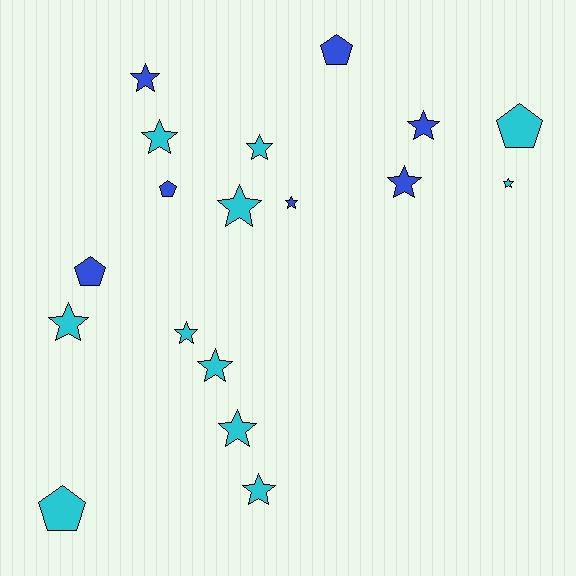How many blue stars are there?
There are 4 blue stars.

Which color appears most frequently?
Cyan, with 11 objects.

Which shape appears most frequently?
Star, with 13 objects.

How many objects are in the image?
There are 18 objects.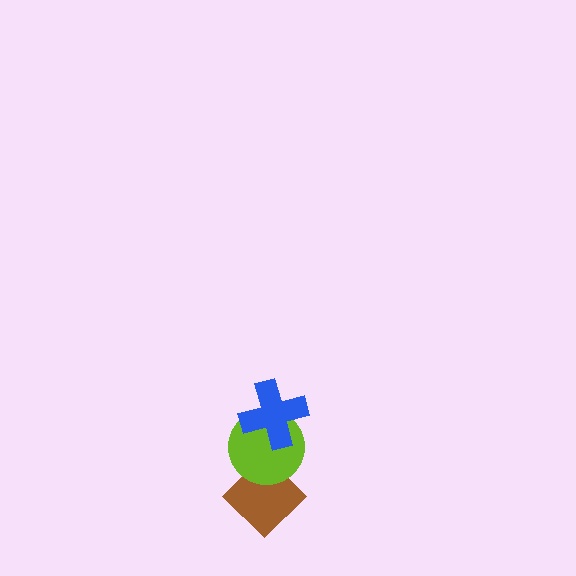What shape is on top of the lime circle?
The blue cross is on top of the lime circle.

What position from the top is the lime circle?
The lime circle is 2nd from the top.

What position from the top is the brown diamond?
The brown diamond is 3rd from the top.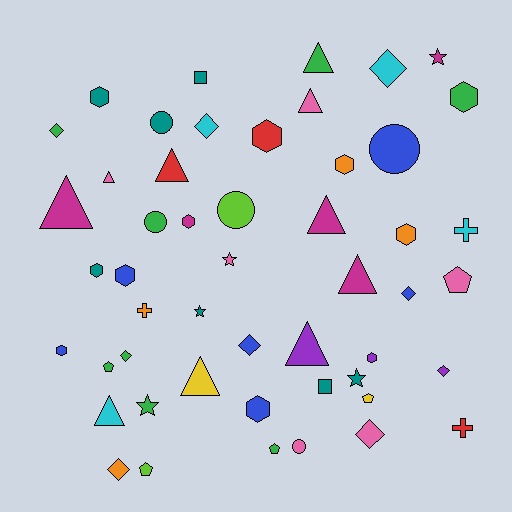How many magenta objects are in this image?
There are 5 magenta objects.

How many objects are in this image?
There are 50 objects.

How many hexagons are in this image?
There are 11 hexagons.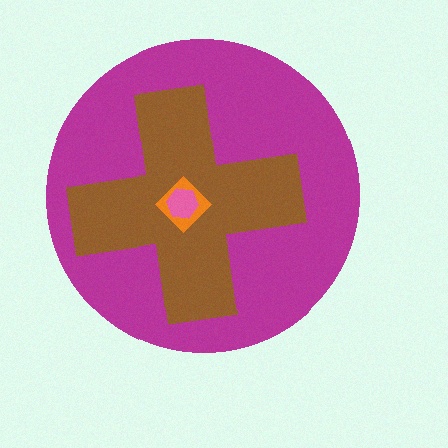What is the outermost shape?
The magenta circle.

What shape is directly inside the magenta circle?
The brown cross.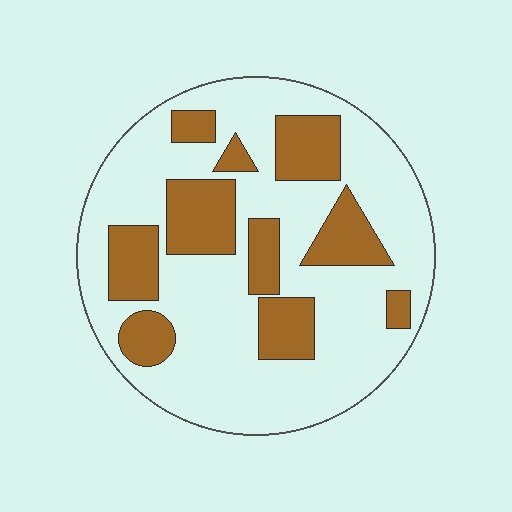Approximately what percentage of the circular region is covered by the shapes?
Approximately 30%.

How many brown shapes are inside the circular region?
10.